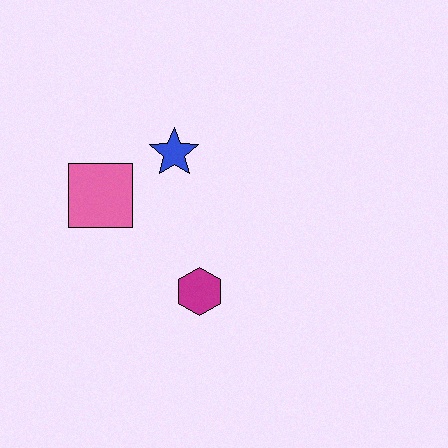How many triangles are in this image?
There are no triangles.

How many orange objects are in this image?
There are no orange objects.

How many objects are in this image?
There are 3 objects.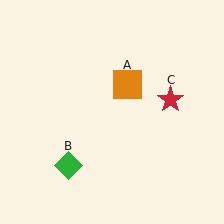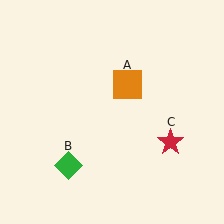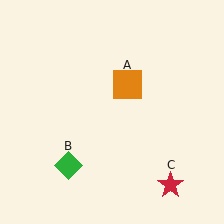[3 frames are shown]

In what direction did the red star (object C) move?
The red star (object C) moved down.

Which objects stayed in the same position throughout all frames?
Orange square (object A) and green diamond (object B) remained stationary.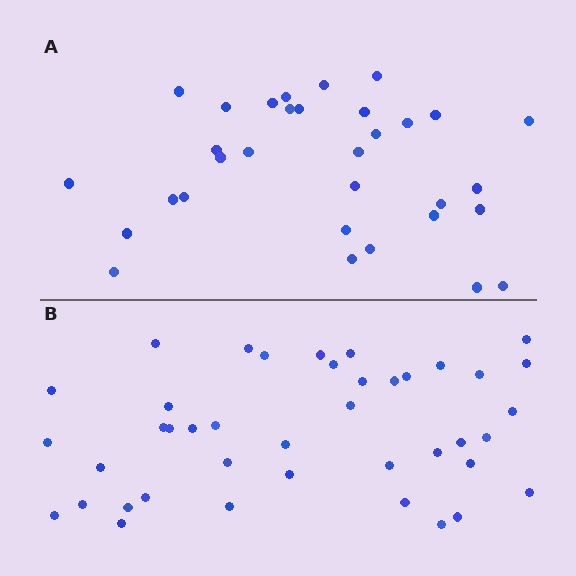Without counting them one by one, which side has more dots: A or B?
Region B (the bottom region) has more dots.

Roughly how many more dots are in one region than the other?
Region B has roughly 8 or so more dots than region A.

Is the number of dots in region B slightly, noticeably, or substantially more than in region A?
Region B has noticeably more, but not dramatically so. The ratio is roughly 1.3 to 1.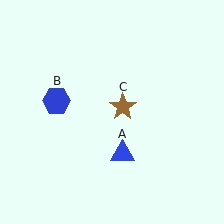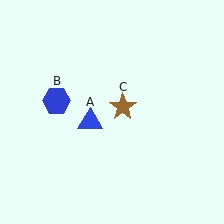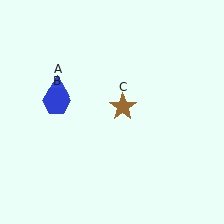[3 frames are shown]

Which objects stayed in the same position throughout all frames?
Blue hexagon (object B) and brown star (object C) remained stationary.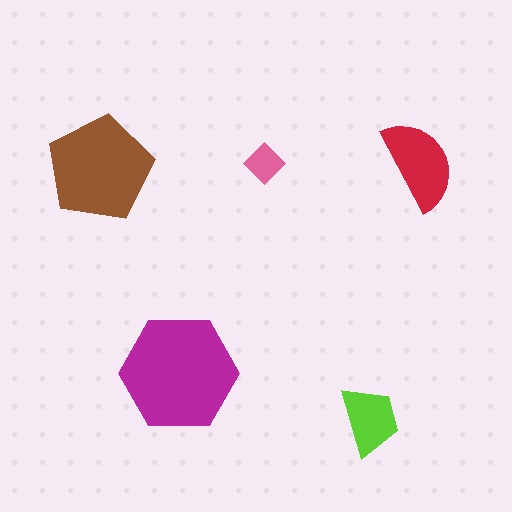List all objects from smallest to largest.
The pink diamond, the lime trapezoid, the red semicircle, the brown pentagon, the magenta hexagon.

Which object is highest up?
The red semicircle is topmost.